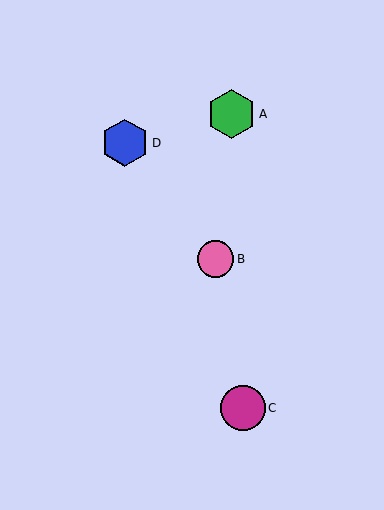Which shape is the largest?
The green hexagon (labeled A) is the largest.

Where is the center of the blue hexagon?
The center of the blue hexagon is at (125, 143).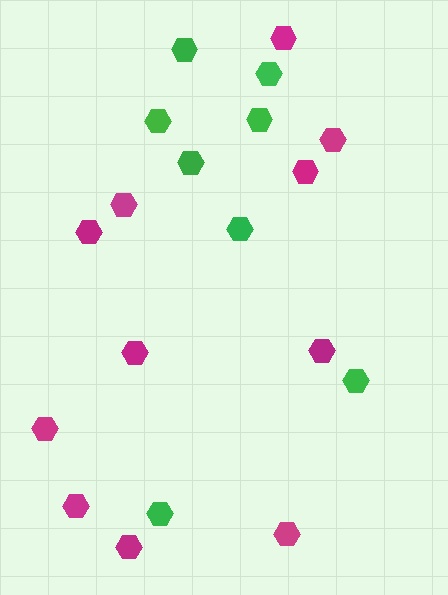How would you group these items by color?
There are 2 groups: one group of green hexagons (8) and one group of magenta hexagons (11).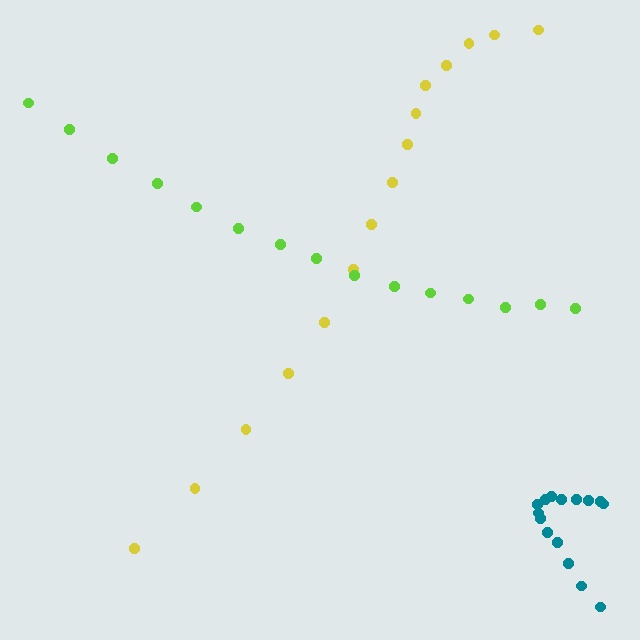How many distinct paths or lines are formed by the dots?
There are 3 distinct paths.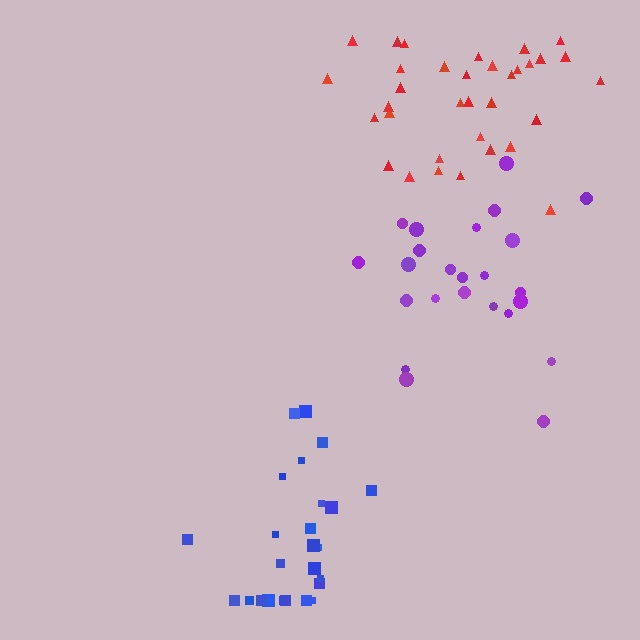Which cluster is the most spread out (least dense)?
Blue.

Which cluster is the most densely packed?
Purple.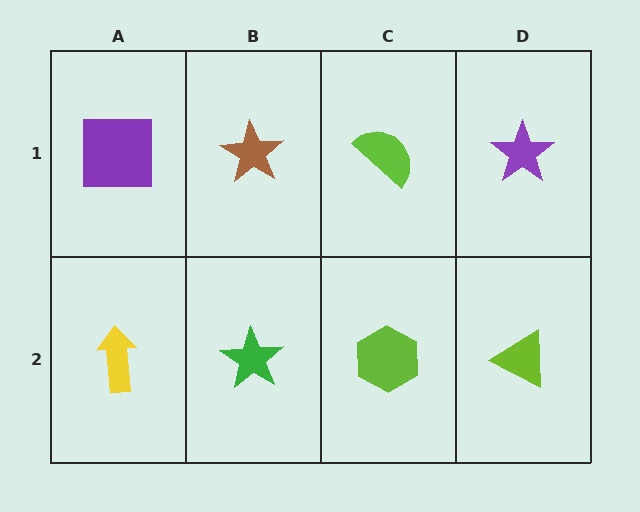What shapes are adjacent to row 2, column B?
A brown star (row 1, column B), a yellow arrow (row 2, column A), a lime hexagon (row 2, column C).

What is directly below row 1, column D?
A lime triangle.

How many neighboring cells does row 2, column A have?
2.